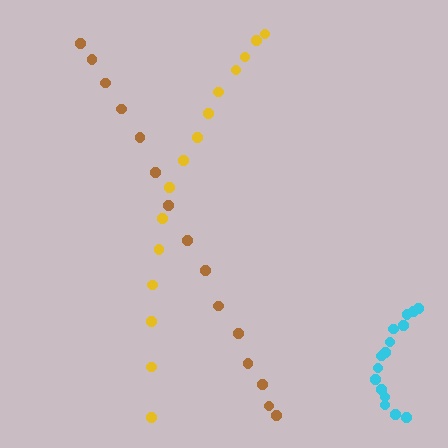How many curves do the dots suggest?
There are 3 distinct paths.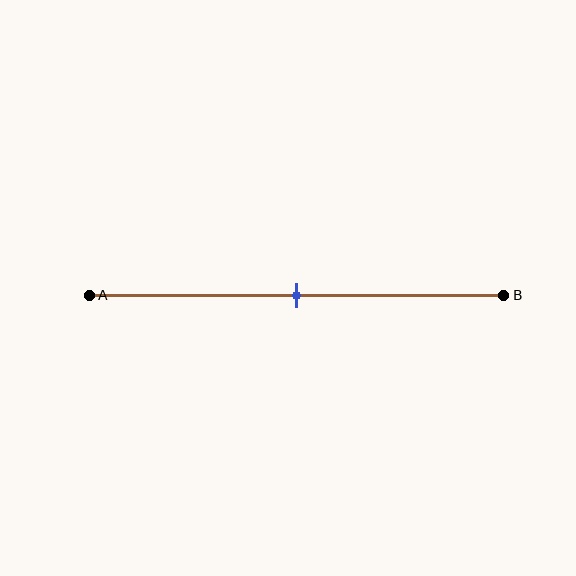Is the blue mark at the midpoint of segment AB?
Yes, the mark is approximately at the midpoint.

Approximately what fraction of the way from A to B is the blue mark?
The blue mark is approximately 50% of the way from A to B.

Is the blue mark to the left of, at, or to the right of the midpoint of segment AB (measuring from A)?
The blue mark is approximately at the midpoint of segment AB.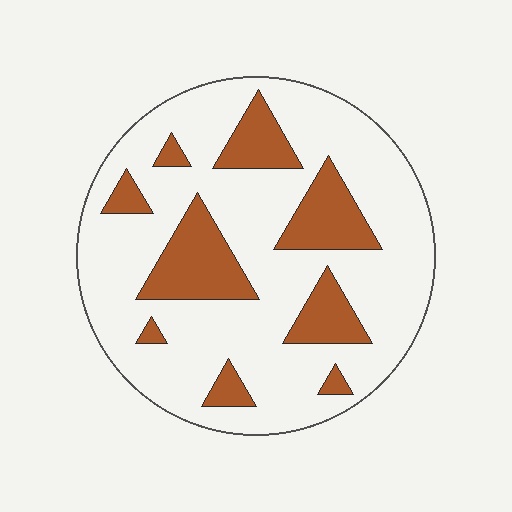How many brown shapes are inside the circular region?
9.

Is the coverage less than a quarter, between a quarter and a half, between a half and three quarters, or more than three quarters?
Less than a quarter.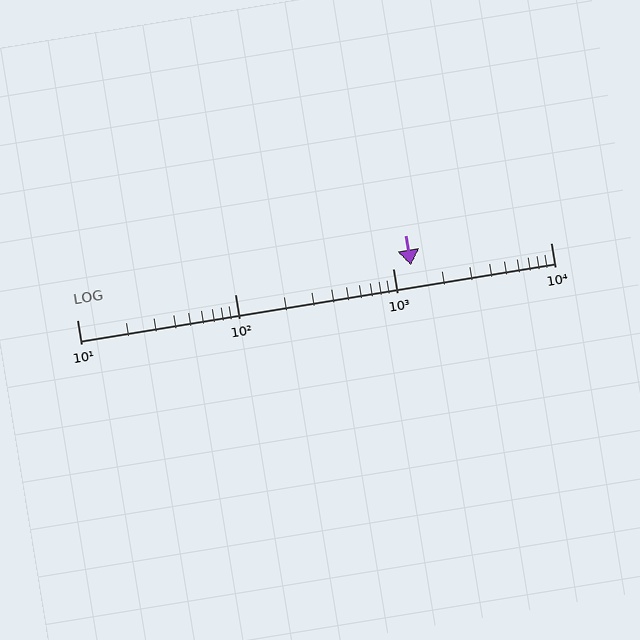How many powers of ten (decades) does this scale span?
The scale spans 3 decades, from 10 to 10000.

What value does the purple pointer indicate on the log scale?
The pointer indicates approximately 1300.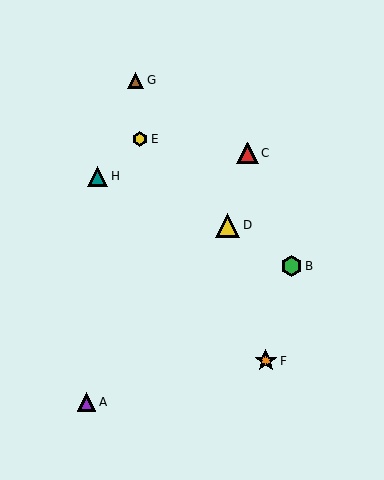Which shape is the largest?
The yellow triangle (labeled D) is the largest.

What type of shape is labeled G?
Shape G is a brown triangle.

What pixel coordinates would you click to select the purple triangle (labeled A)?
Click at (87, 402) to select the purple triangle A.